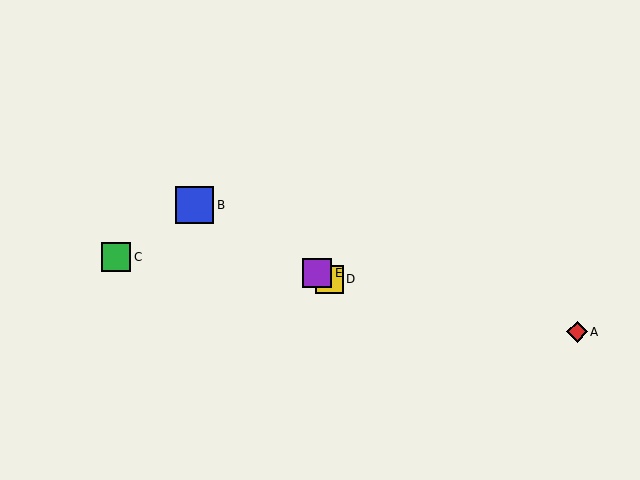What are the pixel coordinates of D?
Object D is at (329, 279).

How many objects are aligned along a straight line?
3 objects (B, D, E) are aligned along a straight line.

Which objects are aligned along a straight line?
Objects B, D, E are aligned along a straight line.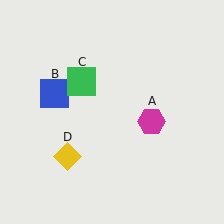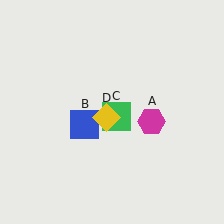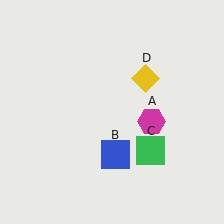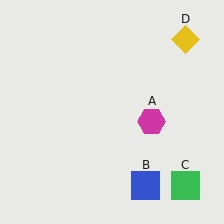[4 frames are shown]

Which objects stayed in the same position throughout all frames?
Magenta hexagon (object A) remained stationary.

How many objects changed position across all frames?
3 objects changed position: blue square (object B), green square (object C), yellow diamond (object D).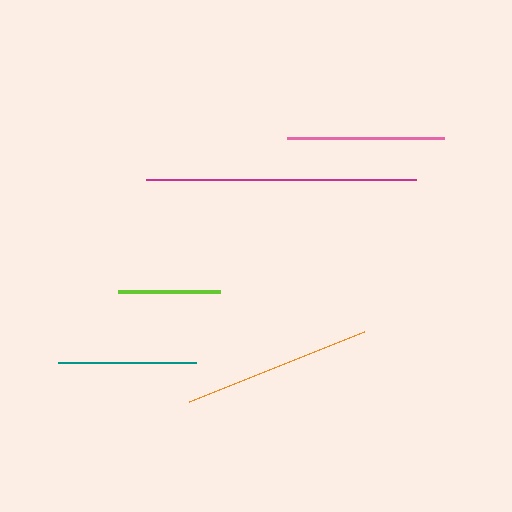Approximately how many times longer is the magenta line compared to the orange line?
The magenta line is approximately 1.4 times the length of the orange line.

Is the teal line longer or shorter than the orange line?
The orange line is longer than the teal line.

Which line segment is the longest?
The magenta line is the longest at approximately 270 pixels.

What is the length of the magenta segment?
The magenta segment is approximately 270 pixels long.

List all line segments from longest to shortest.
From longest to shortest: magenta, orange, pink, teal, lime.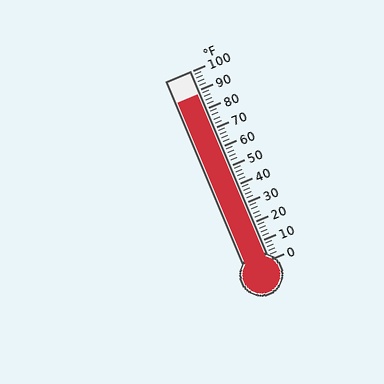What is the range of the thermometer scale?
The thermometer scale ranges from 0°F to 100°F.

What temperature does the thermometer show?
The thermometer shows approximately 88°F.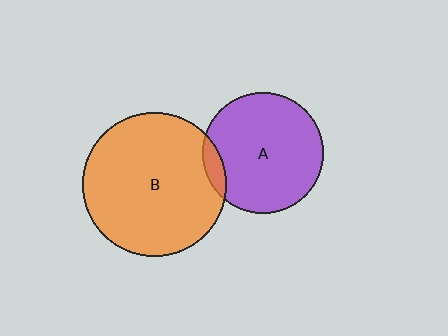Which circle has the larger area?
Circle B (orange).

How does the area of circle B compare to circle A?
Approximately 1.4 times.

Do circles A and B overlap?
Yes.